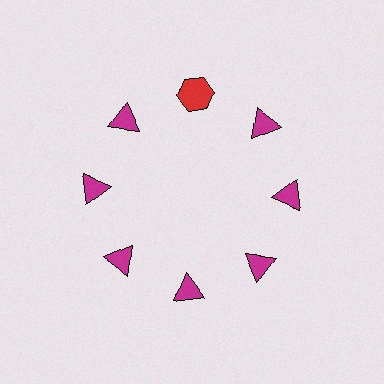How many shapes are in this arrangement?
There are 8 shapes arranged in a ring pattern.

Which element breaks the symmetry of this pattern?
The red hexagon at roughly the 12 o'clock position breaks the symmetry. All other shapes are magenta triangles.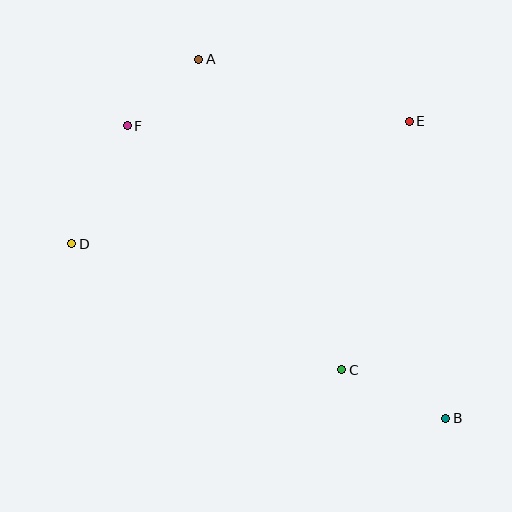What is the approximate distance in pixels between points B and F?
The distance between B and F is approximately 433 pixels.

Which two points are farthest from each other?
Points A and B are farthest from each other.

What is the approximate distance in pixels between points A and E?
The distance between A and E is approximately 220 pixels.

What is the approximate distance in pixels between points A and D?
The distance between A and D is approximately 224 pixels.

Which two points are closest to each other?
Points A and F are closest to each other.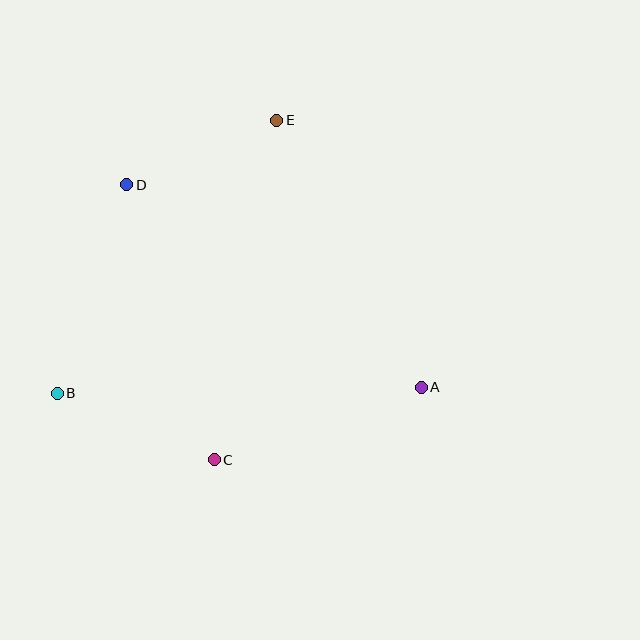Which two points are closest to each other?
Points D and E are closest to each other.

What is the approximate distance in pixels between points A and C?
The distance between A and C is approximately 219 pixels.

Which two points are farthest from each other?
Points A and B are farthest from each other.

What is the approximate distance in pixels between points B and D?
The distance between B and D is approximately 220 pixels.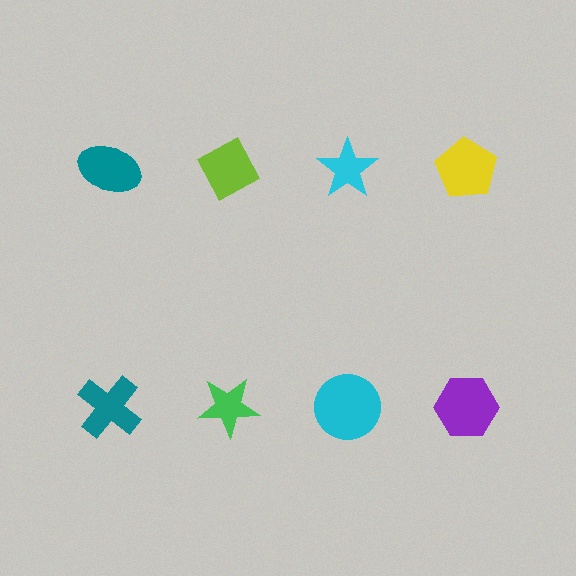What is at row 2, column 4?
A purple hexagon.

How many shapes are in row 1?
4 shapes.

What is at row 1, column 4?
A yellow pentagon.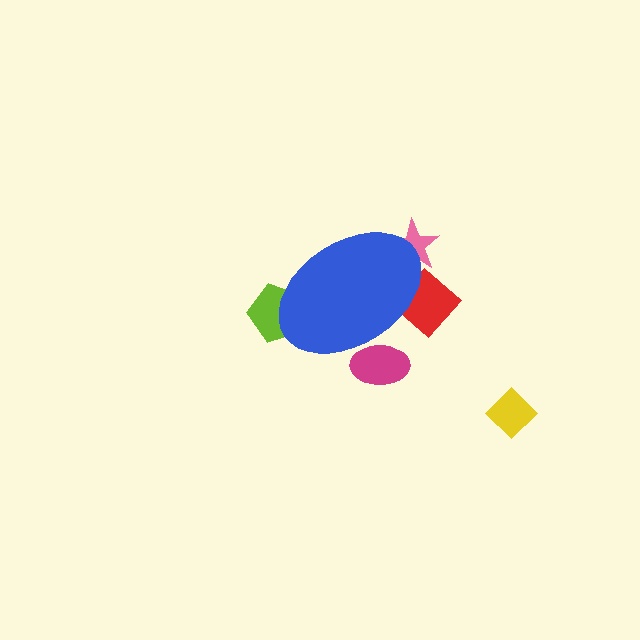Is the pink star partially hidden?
Yes, the pink star is partially hidden behind the blue ellipse.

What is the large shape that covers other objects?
A blue ellipse.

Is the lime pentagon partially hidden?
Yes, the lime pentagon is partially hidden behind the blue ellipse.